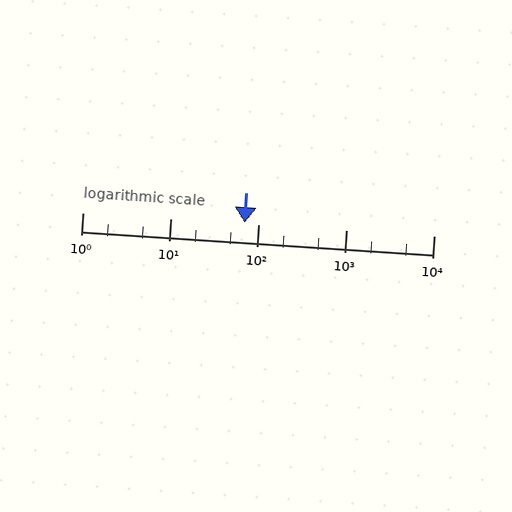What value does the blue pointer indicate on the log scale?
The pointer indicates approximately 70.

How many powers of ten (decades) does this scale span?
The scale spans 4 decades, from 1 to 10000.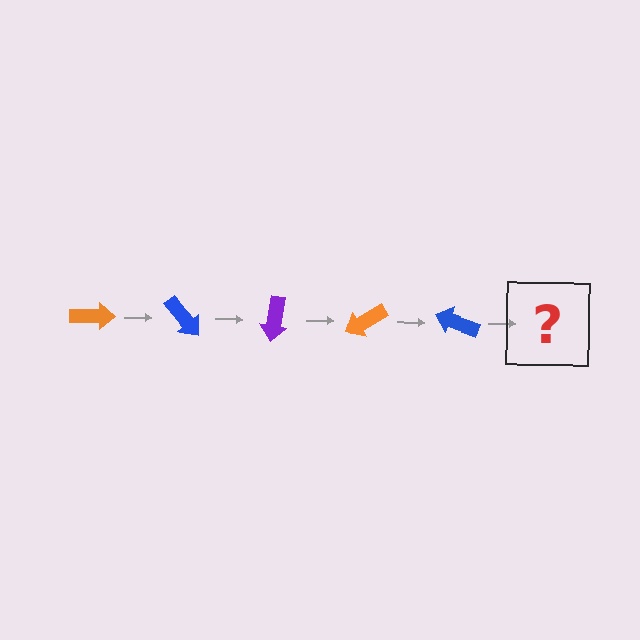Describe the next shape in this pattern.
It should be a purple arrow, rotated 250 degrees from the start.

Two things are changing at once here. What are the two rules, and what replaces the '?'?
The two rules are that it rotates 50 degrees each step and the color cycles through orange, blue, and purple. The '?' should be a purple arrow, rotated 250 degrees from the start.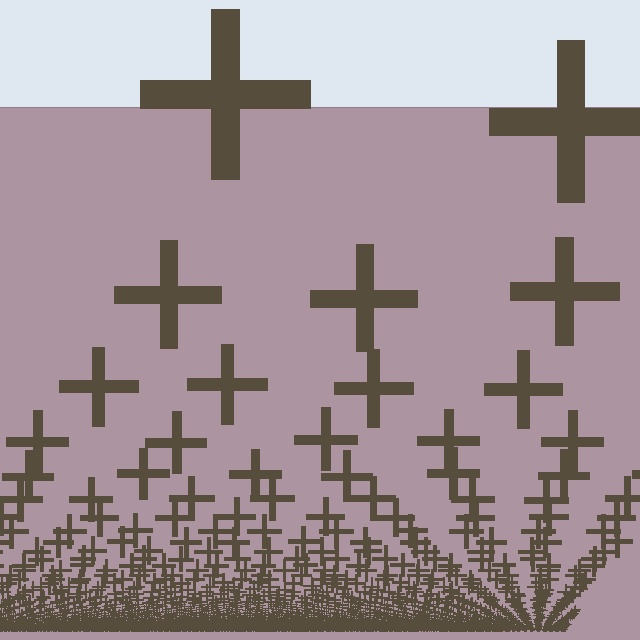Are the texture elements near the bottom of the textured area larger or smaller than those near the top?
Smaller. The gradient is inverted — elements near the bottom are smaller and denser.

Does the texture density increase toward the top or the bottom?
Density increases toward the bottom.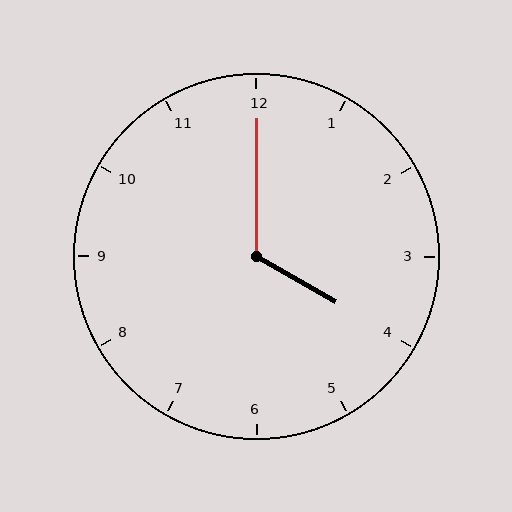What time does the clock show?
4:00.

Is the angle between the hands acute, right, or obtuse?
It is obtuse.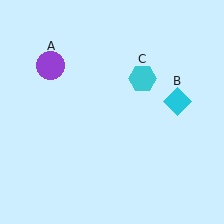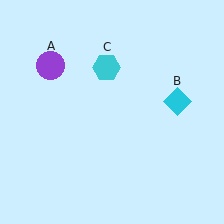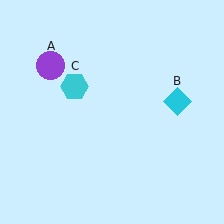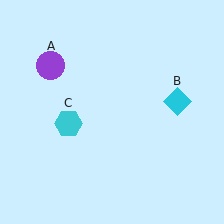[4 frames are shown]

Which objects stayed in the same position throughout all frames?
Purple circle (object A) and cyan diamond (object B) remained stationary.